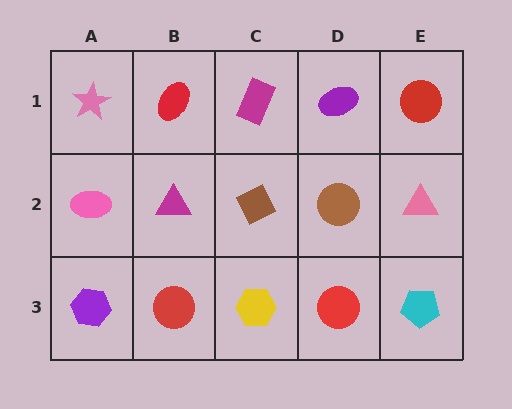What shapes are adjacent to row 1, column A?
A pink ellipse (row 2, column A), a red ellipse (row 1, column B).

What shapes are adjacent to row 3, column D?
A brown circle (row 2, column D), a yellow hexagon (row 3, column C), a cyan pentagon (row 3, column E).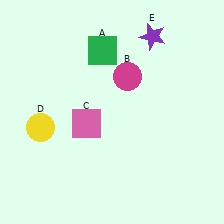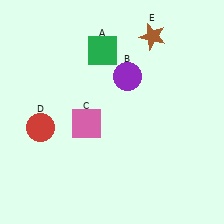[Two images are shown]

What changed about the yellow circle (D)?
In Image 1, D is yellow. In Image 2, it changed to red.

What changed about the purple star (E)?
In Image 1, E is purple. In Image 2, it changed to brown.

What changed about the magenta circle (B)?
In Image 1, B is magenta. In Image 2, it changed to purple.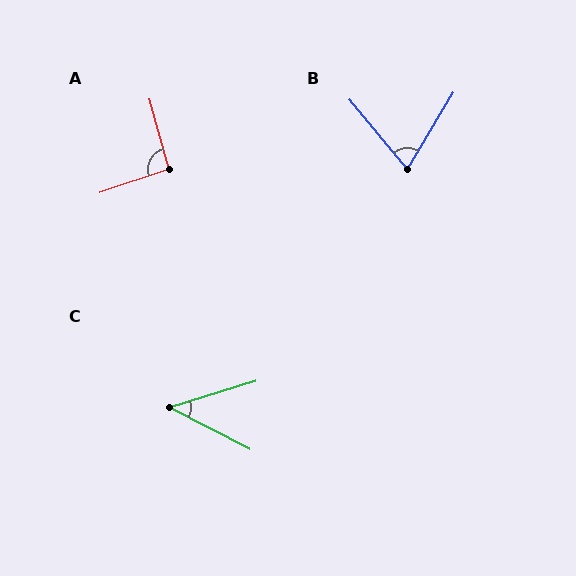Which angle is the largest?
A, at approximately 93 degrees.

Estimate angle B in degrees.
Approximately 70 degrees.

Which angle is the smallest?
C, at approximately 44 degrees.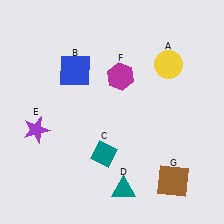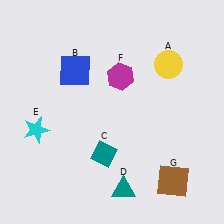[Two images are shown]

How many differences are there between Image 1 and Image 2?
There is 1 difference between the two images.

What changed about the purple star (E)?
In Image 1, E is purple. In Image 2, it changed to cyan.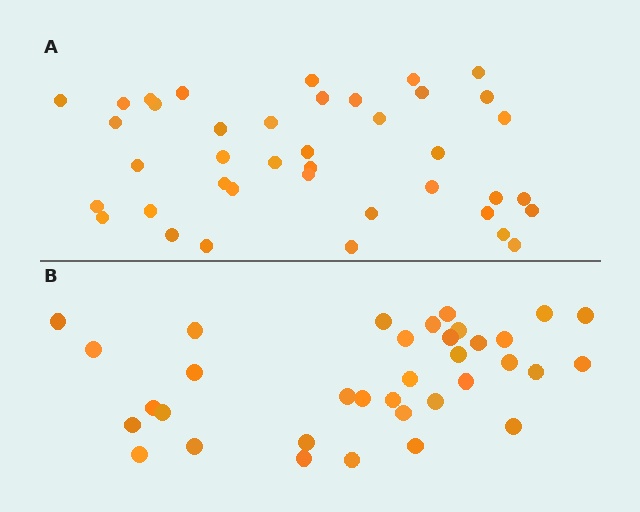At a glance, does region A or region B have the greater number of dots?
Region A (the top region) has more dots.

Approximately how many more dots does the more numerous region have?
Region A has about 5 more dots than region B.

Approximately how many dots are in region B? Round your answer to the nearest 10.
About 40 dots. (The exact count is 35, which rounds to 40.)